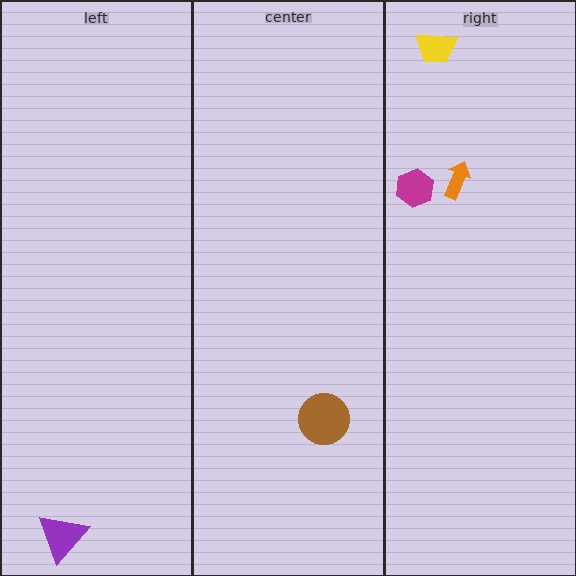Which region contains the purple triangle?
The left region.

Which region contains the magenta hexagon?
The right region.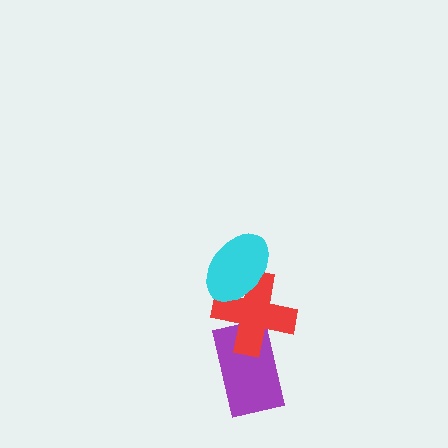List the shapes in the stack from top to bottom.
From top to bottom: the cyan ellipse, the red cross, the purple rectangle.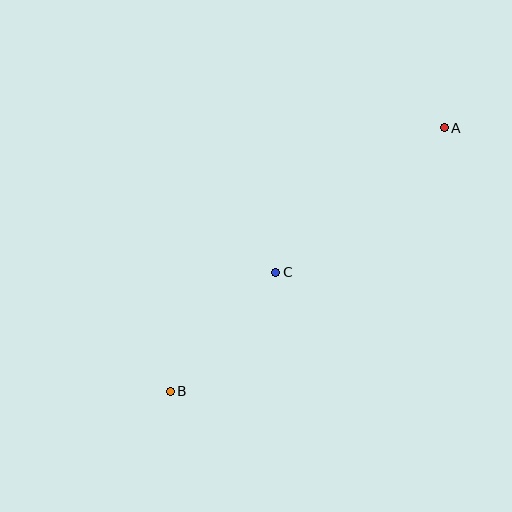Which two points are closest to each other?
Points B and C are closest to each other.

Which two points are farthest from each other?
Points A and B are farthest from each other.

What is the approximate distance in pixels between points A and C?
The distance between A and C is approximately 222 pixels.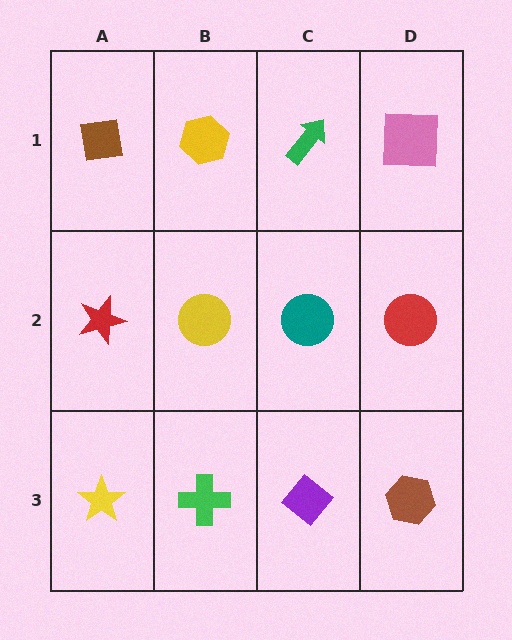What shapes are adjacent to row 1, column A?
A red star (row 2, column A), a yellow hexagon (row 1, column B).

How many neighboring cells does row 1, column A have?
2.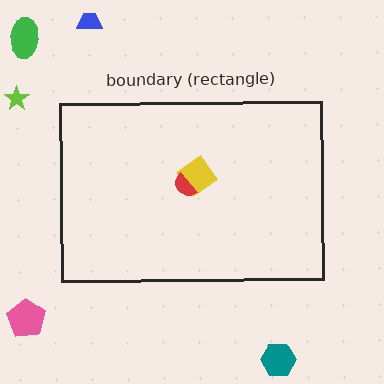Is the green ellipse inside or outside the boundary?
Outside.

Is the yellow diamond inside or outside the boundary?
Inside.